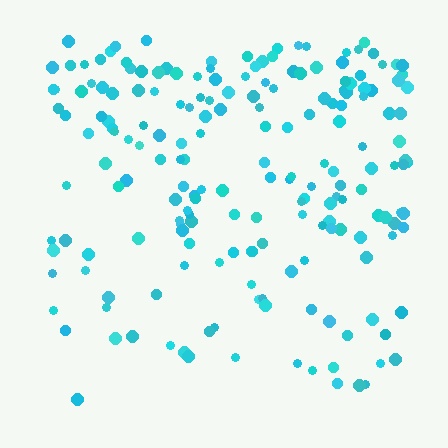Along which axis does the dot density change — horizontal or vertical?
Vertical.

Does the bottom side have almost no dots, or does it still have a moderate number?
Still a moderate number, just noticeably fewer than the top.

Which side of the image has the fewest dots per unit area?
The bottom.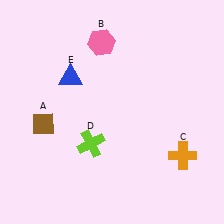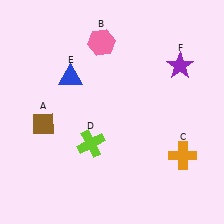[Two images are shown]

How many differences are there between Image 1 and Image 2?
There is 1 difference between the two images.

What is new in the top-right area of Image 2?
A purple star (F) was added in the top-right area of Image 2.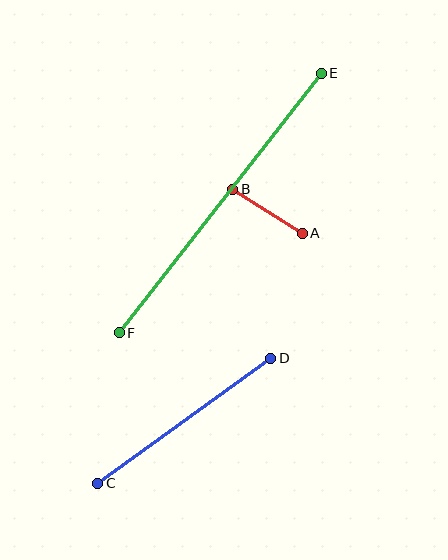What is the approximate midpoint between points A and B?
The midpoint is at approximately (267, 211) pixels.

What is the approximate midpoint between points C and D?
The midpoint is at approximately (184, 421) pixels.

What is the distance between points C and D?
The distance is approximately 213 pixels.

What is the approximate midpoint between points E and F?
The midpoint is at approximately (220, 203) pixels.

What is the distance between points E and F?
The distance is approximately 329 pixels.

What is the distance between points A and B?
The distance is approximately 82 pixels.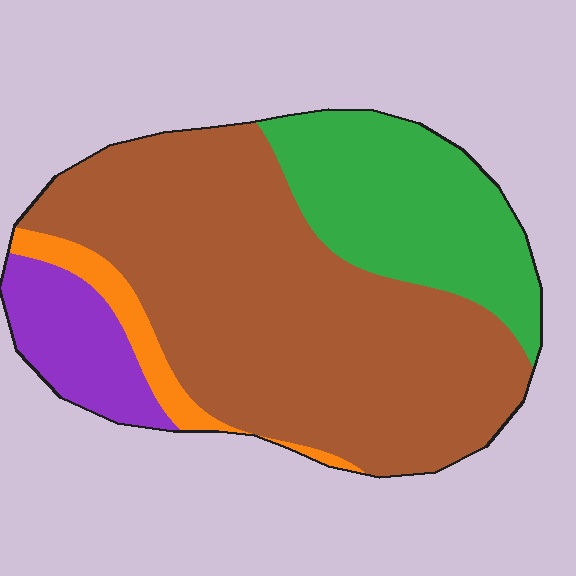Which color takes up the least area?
Orange, at roughly 5%.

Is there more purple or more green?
Green.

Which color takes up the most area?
Brown, at roughly 60%.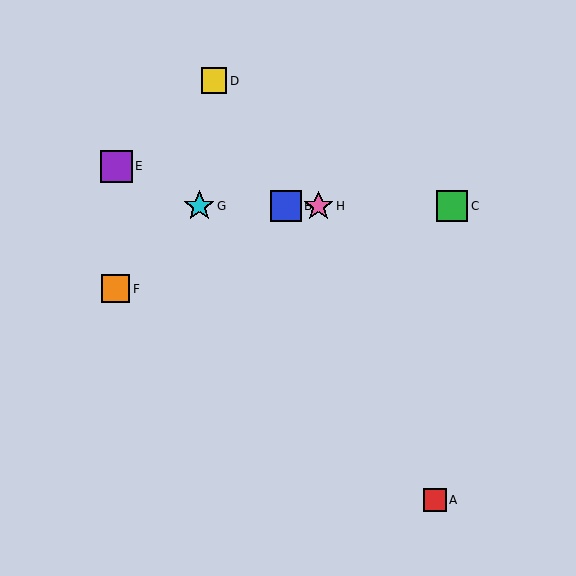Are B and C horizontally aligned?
Yes, both are at y≈206.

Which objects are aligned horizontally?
Objects B, C, G, H are aligned horizontally.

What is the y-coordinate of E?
Object E is at y≈166.